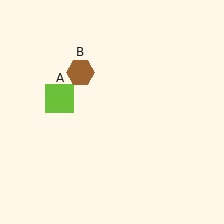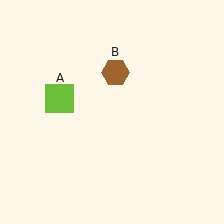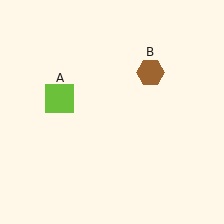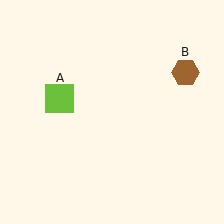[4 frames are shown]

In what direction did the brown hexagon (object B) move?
The brown hexagon (object B) moved right.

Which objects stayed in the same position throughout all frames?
Lime square (object A) remained stationary.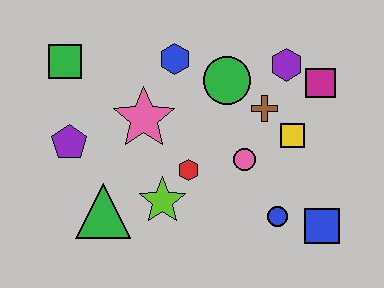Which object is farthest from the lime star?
The magenta square is farthest from the lime star.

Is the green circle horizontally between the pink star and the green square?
No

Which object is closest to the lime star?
The red hexagon is closest to the lime star.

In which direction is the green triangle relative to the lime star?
The green triangle is to the left of the lime star.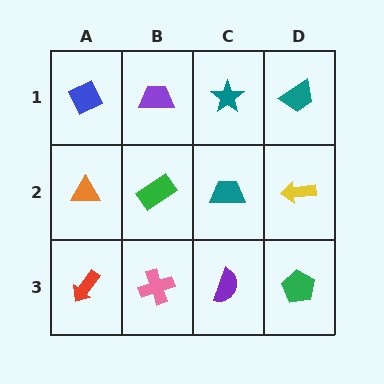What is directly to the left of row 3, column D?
A purple semicircle.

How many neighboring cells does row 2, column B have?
4.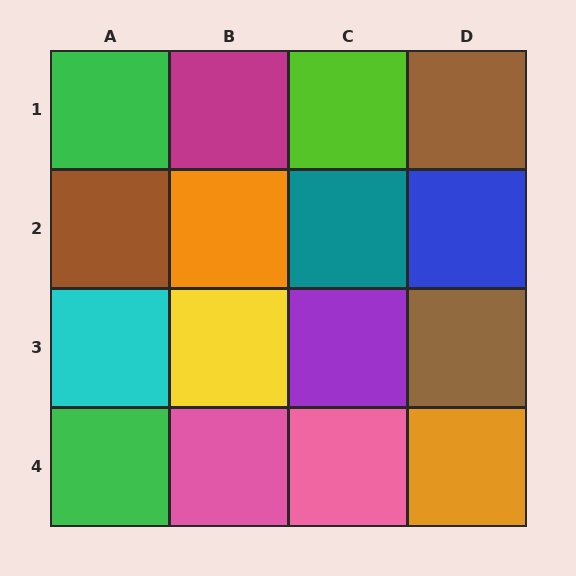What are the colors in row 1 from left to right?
Green, magenta, lime, brown.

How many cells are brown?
3 cells are brown.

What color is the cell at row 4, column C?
Pink.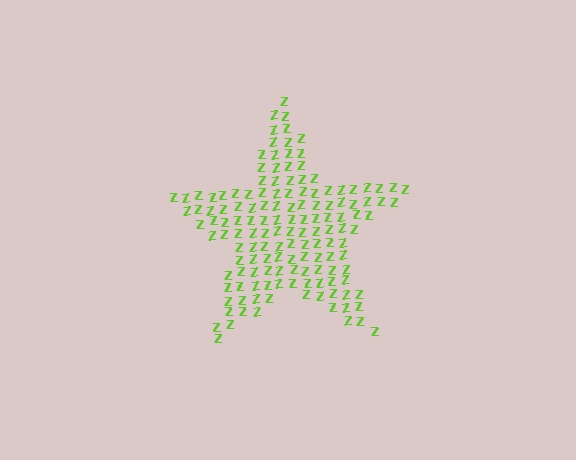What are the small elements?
The small elements are letter Z's.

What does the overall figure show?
The overall figure shows a star.